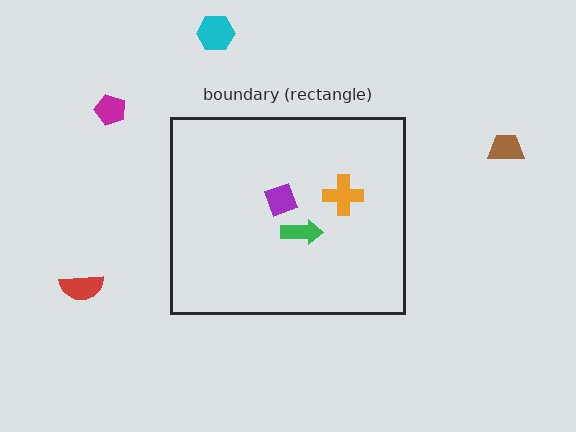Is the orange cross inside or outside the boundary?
Inside.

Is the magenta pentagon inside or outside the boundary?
Outside.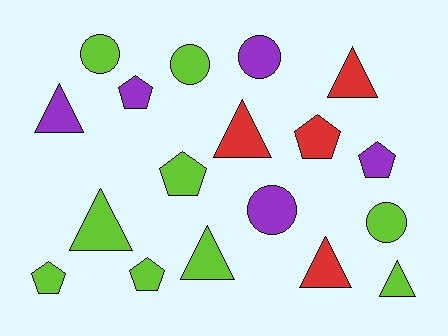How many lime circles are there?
There are 3 lime circles.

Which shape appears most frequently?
Triangle, with 7 objects.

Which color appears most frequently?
Lime, with 9 objects.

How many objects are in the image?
There are 18 objects.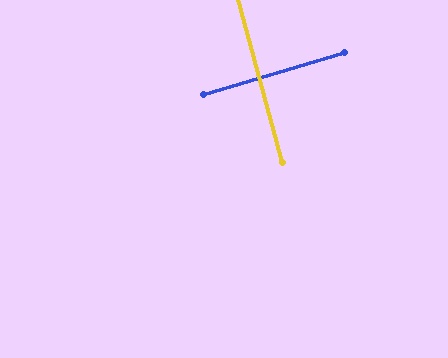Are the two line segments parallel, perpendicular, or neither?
Perpendicular — they meet at approximately 88°.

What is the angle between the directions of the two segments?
Approximately 88 degrees.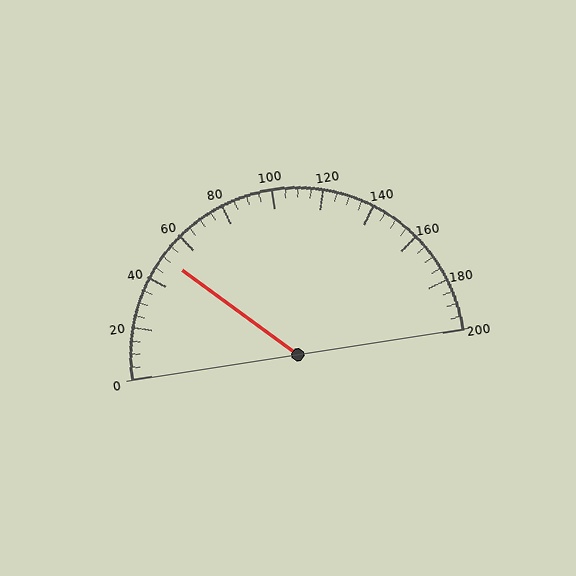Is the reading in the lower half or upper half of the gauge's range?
The reading is in the lower half of the range (0 to 200).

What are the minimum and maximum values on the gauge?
The gauge ranges from 0 to 200.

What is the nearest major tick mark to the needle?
The nearest major tick mark is 40.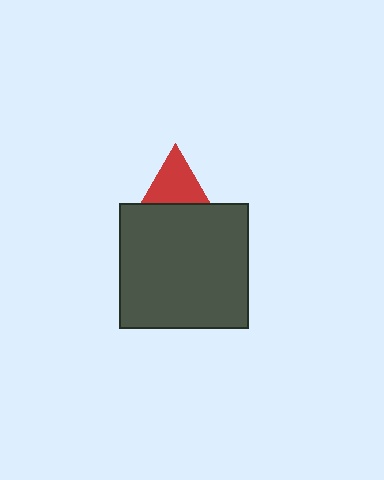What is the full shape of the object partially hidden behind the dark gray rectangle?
The partially hidden object is a red triangle.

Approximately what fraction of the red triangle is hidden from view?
Roughly 49% of the red triangle is hidden behind the dark gray rectangle.